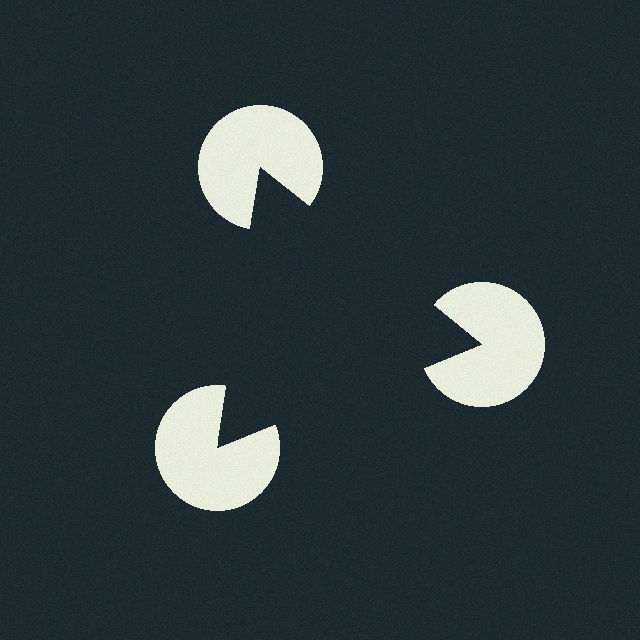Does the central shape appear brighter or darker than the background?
It typically appears slightly darker than the background, even though no actual brightness change is drawn.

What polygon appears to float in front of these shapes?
An illusory triangle — its edges are inferred from the aligned wedge cuts in the pac-man discs, not physically drawn.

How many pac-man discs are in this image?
There are 3 — one at each vertex of the illusory triangle.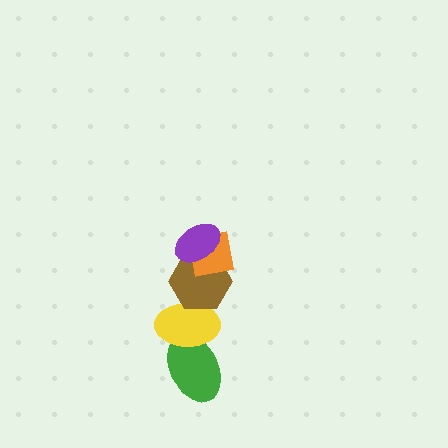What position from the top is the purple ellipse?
The purple ellipse is 1st from the top.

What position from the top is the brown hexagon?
The brown hexagon is 3rd from the top.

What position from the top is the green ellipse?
The green ellipse is 5th from the top.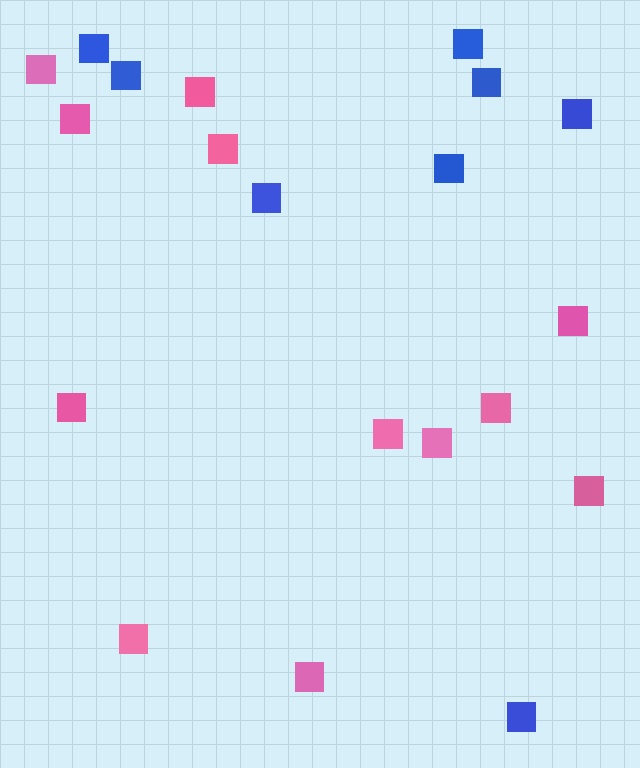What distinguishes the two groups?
There are 2 groups: one group of pink squares (12) and one group of blue squares (8).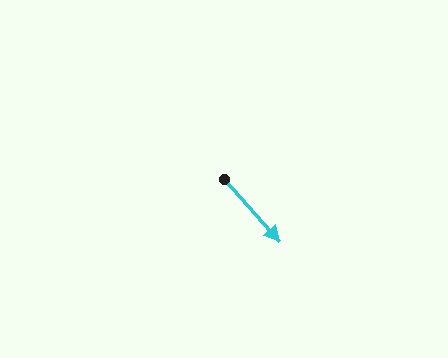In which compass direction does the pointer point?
Southeast.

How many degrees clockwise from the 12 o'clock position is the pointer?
Approximately 138 degrees.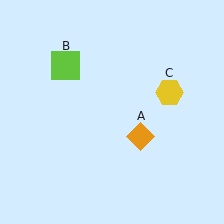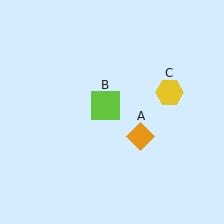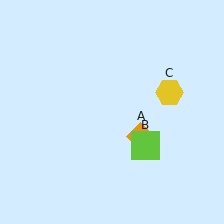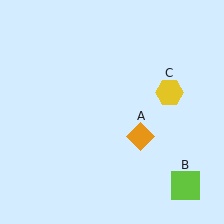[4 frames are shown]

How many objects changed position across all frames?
1 object changed position: lime square (object B).